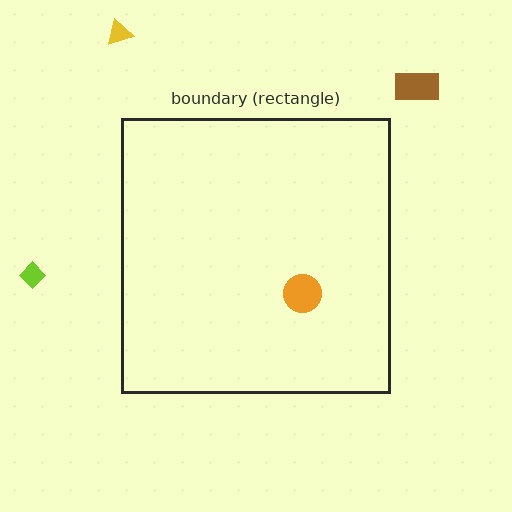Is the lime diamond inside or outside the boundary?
Outside.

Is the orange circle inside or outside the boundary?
Inside.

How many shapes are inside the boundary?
1 inside, 3 outside.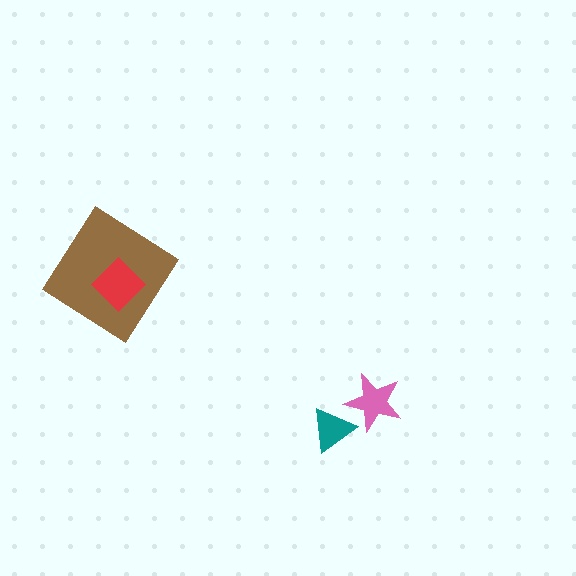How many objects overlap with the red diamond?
1 object overlaps with the red diamond.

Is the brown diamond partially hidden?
Yes, it is partially covered by another shape.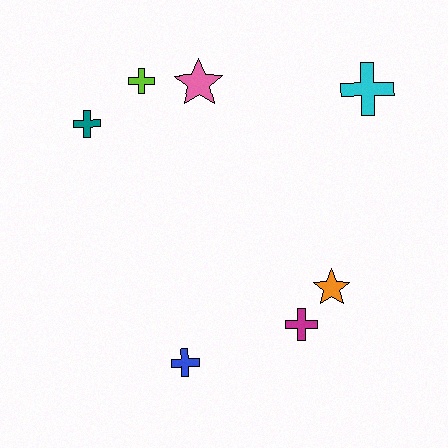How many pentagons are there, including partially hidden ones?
There are no pentagons.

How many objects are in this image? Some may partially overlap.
There are 7 objects.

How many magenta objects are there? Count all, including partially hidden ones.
There is 1 magenta object.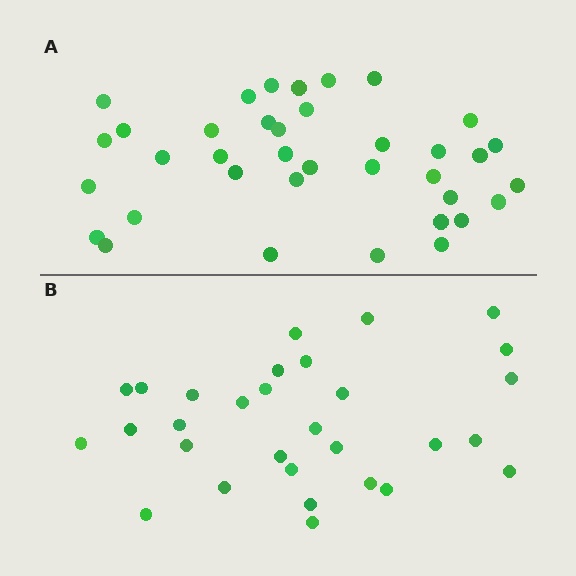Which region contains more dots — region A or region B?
Region A (the top region) has more dots.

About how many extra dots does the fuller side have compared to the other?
Region A has roughly 8 or so more dots than region B.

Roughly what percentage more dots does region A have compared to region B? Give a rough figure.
About 25% more.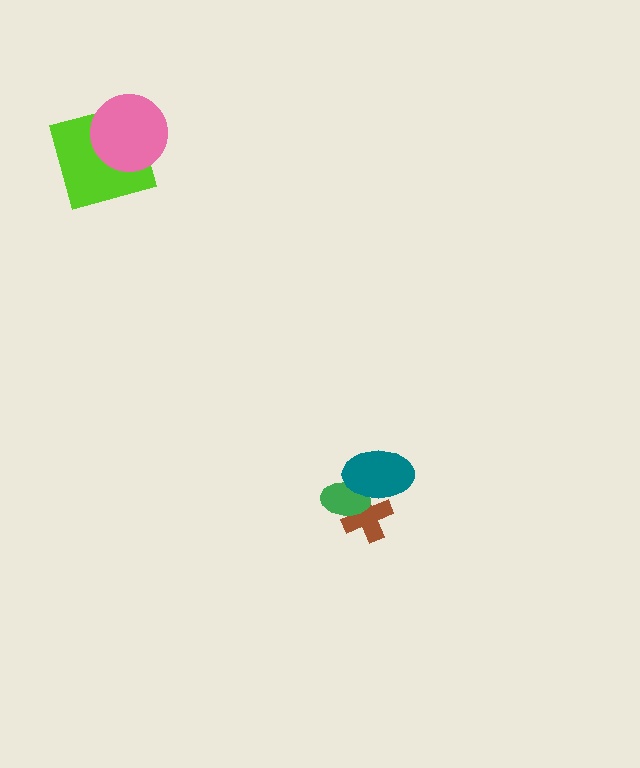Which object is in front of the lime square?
The pink circle is in front of the lime square.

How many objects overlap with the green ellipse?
2 objects overlap with the green ellipse.